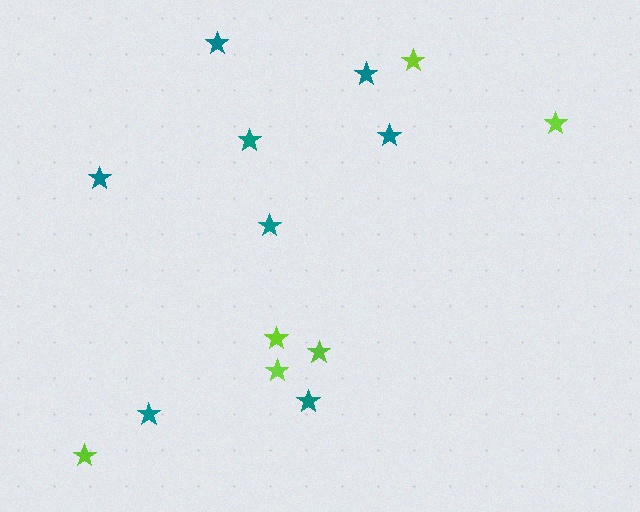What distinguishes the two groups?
There are 2 groups: one group of teal stars (8) and one group of lime stars (6).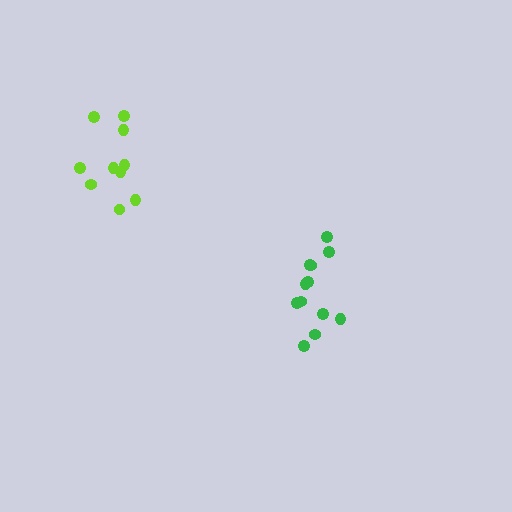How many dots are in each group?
Group 1: 12 dots, Group 2: 10 dots (22 total).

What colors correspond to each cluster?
The clusters are colored: green, lime.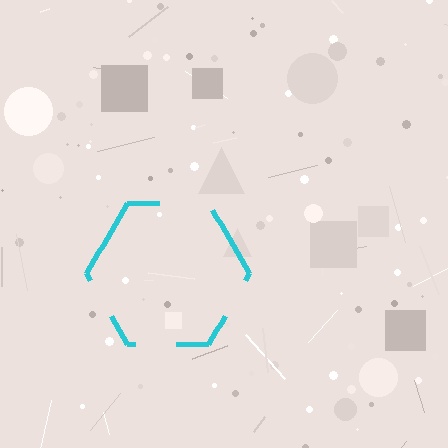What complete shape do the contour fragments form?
The contour fragments form a hexagon.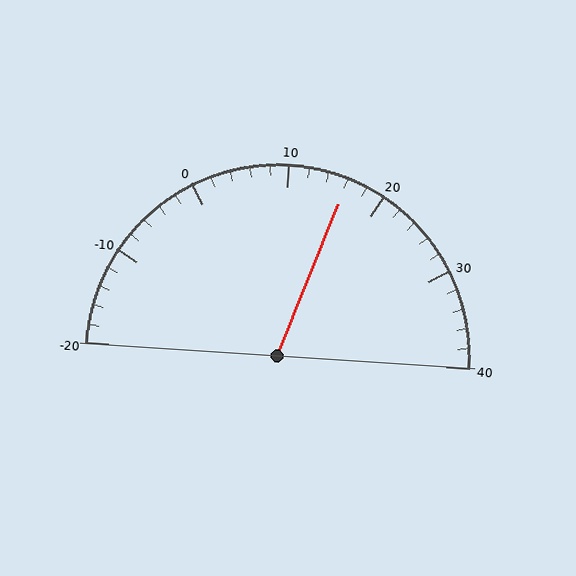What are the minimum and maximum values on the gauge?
The gauge ranges from -20 to 40.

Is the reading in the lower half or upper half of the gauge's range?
The reading is in the upper half of the range (-20 to 40).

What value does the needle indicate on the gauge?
The needle indicates approximately 16.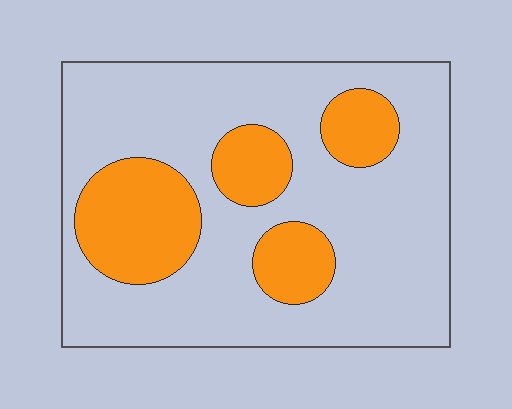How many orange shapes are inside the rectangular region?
4.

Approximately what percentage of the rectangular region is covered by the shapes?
Approximately 25%.